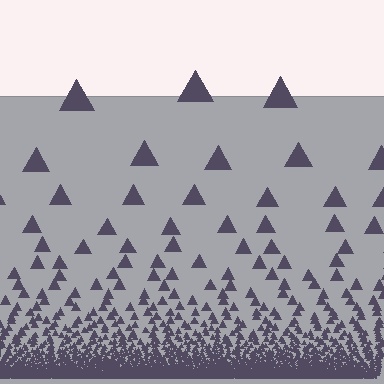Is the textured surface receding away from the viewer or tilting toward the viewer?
The surface appears to tilt toward the viewer. Texture elements get larger and sparser toward the top.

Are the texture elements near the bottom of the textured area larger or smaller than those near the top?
Smaller. The gradient is inverted — elements near the bottom are smaller and denser.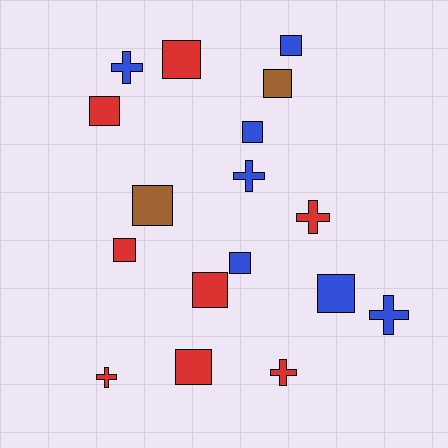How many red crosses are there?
There are 3 red crosses.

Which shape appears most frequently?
Square, with 11 objects.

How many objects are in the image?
There are 17 objects.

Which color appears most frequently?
Red, with 8 objects.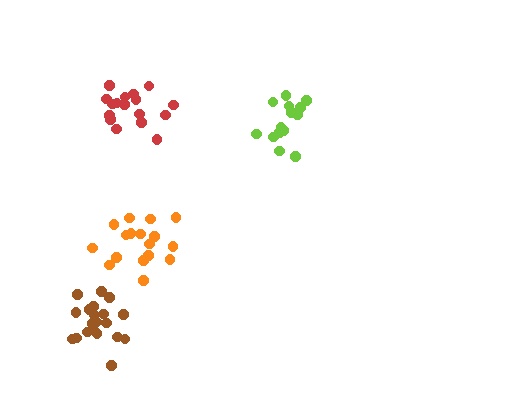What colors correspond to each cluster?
The clusters are colored: lime, orange, brown, red.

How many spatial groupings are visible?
There are 4 spatial groupings.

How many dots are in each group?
Group 1: 14 dots, Group 2: 17 dots, Group 3: 20 dots, Group 4: 17 dots (68 total).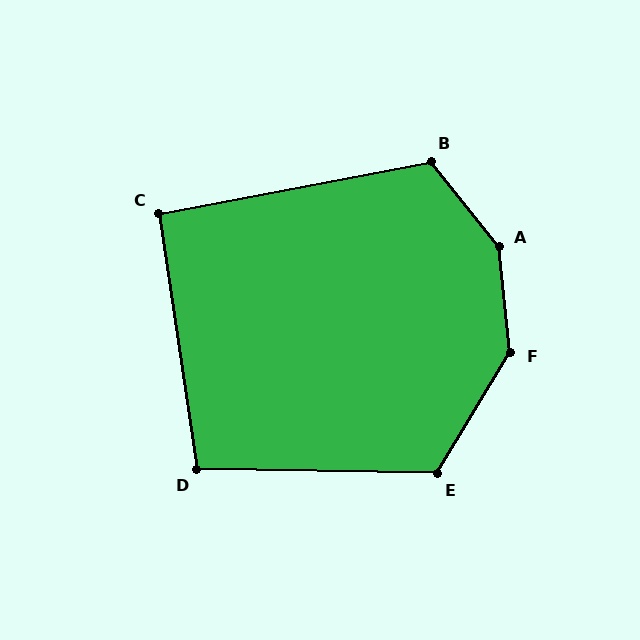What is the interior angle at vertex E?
Approximately 120 degrees (obtuse).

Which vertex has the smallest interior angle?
C, at approximately 92 degrees.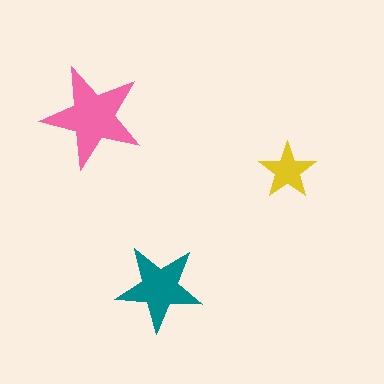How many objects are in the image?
There are 3 objects in the image.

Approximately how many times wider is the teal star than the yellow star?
About 1.5 times wider.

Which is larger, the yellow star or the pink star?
The pink one.